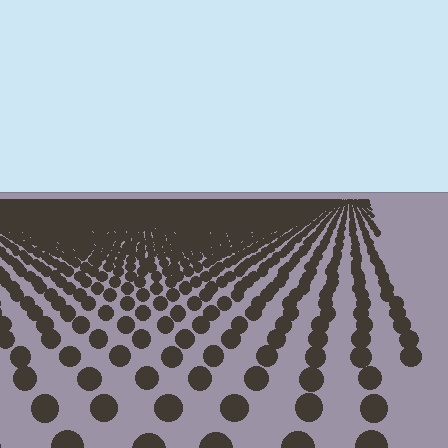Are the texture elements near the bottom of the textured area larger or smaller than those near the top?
Larger. Near the bottom, elements are closer to the viewer and appear at a bigger on-screen size.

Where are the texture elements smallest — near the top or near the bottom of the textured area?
Near the top.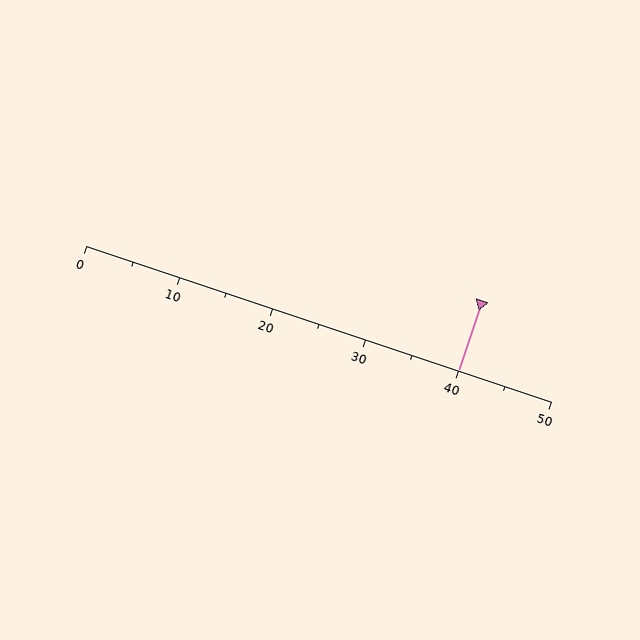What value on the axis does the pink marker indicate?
The marker indicates approximately 40.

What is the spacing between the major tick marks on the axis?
The major ticks are spaced 10 apart.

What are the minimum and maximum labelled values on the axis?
The axis runs from 0 to 50.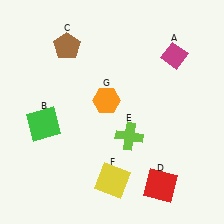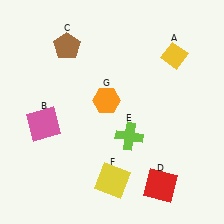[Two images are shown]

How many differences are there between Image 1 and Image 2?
There are 2 differences between the two images.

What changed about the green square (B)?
In Image 1, B is green. In Image 2, it changed to pink.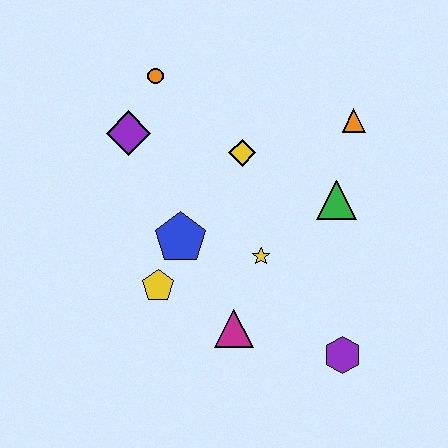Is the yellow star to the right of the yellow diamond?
Yes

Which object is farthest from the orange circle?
The purple hexagon is farthest from the orange circle.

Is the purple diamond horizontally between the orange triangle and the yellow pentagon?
No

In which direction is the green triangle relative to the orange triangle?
The green triangle is below the orange triangle.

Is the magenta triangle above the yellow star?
No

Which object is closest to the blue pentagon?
The yellow pentagon is closest to the blue pentagon.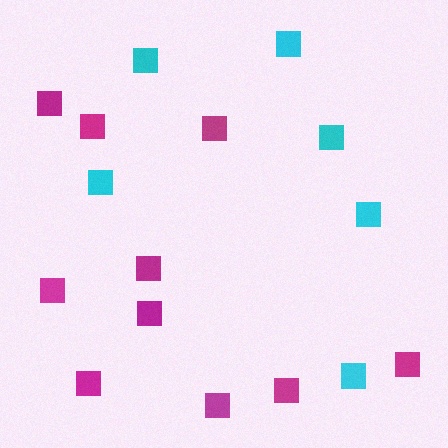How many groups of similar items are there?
There are 2 groups: one group of cyan squares (6) and one group of magenta squares (10).